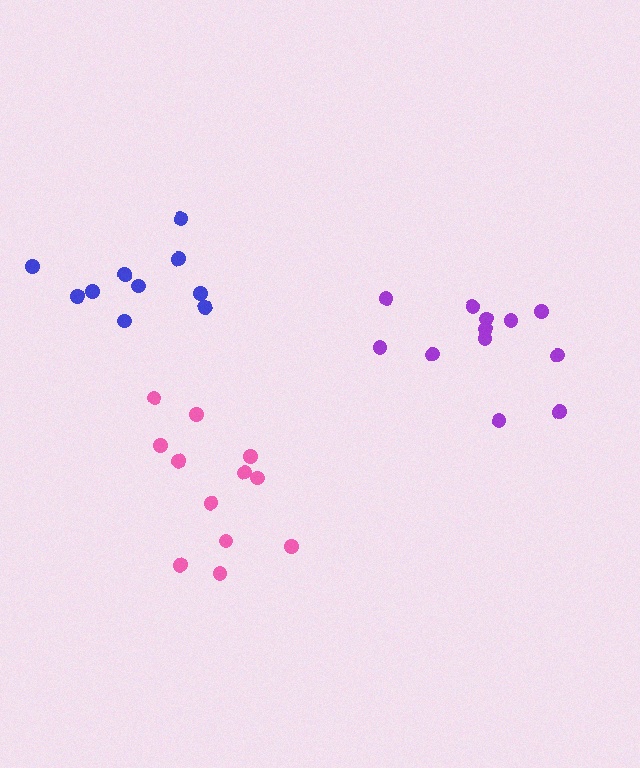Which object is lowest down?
The pink cluster is bottommost.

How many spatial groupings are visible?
There are 3 spatial groupings.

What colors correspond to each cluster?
The clusters are colored: pink, blue, purple.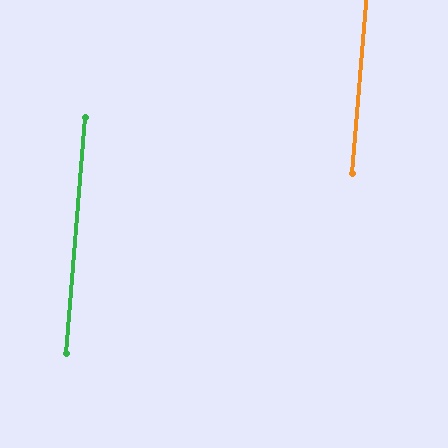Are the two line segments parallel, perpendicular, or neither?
Parallel — their directions differ by only 0.1°.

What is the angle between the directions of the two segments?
Approximately 0 degrees.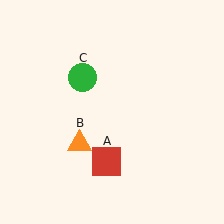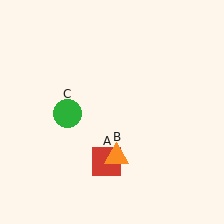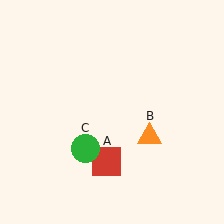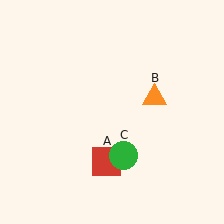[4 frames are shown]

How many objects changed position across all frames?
2 objects changed position: orange triangle (object B), green circle (object C).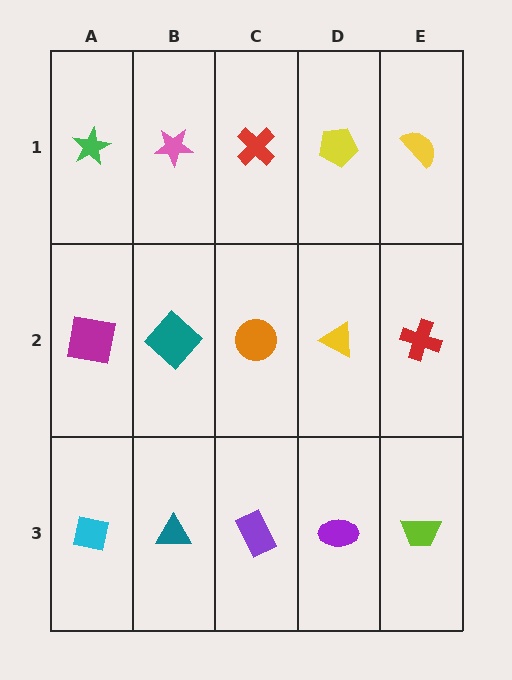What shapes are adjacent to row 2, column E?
A yellow semicircle (row 1, column E), a lime trapezoid (row 3, column E), a yellow triangle (row 2, column D).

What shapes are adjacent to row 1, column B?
A teal diamond (row 2, column B), a green star (row 1, column A), a red cross (row 1, column C).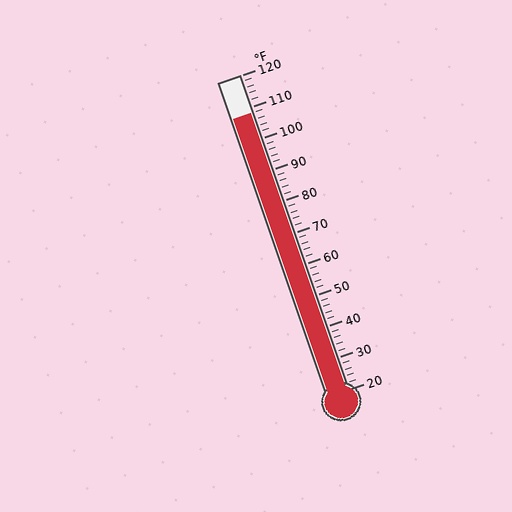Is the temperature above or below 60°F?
The temperature is above 60°F.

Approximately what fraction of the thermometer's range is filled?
The thermometer is filled to approximately 90% of its range.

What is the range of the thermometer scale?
The thermometer scale ranges from 20°F to 120°F.